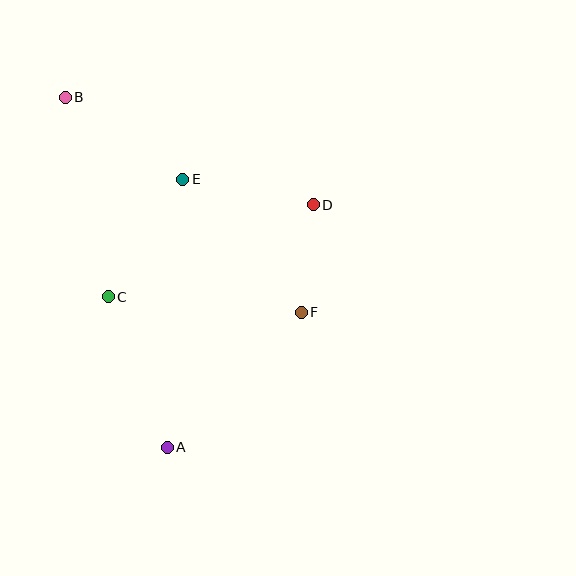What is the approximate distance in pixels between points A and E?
The distance between A and E is approximately 269 pixels.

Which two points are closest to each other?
Points D and F are closest to each other.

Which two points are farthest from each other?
Points A and B are farthest from each other.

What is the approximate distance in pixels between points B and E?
The distance between B and E is approximately 143 pixels.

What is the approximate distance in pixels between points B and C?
The distance between B and C is approximately 204 pixels.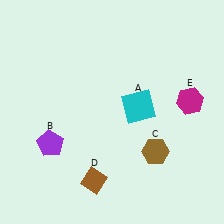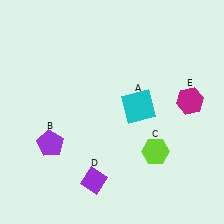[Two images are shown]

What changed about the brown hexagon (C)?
In Image 1, C is brown. In Image 2, it changed to lime.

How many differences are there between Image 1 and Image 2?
There are 2 differences between the two images.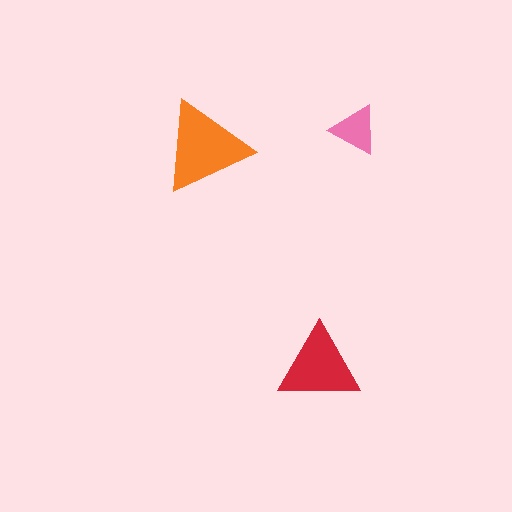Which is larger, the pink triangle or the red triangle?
The red one.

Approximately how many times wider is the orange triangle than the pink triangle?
About 2 times wider.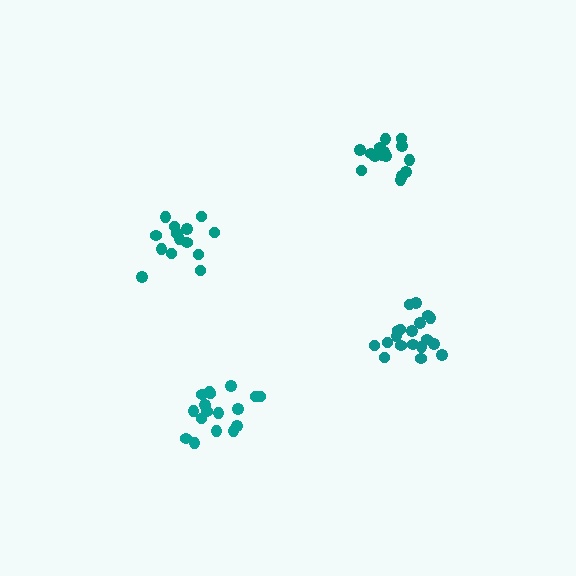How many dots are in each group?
Group 1: 15 dots, Group 2: 19 dots, Group 3: 17 dots, Group 4: 14 dots (65 total).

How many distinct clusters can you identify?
There are 4 distinct clusters.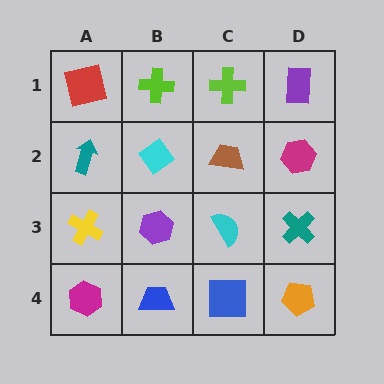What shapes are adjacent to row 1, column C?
A brown trapezoid (row 2, column C), a lime cross (row 1, column B), a purple rectangle (row 1, column D).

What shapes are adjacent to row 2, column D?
A purple rectangle (row 1, column D), a teal cross (row 3, column D), a brown trapezoid (row 2, column C).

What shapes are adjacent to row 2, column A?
A red square (row 1, column A), a yellow cross (row 3, column A), a cyan diamond (row 2, column B).